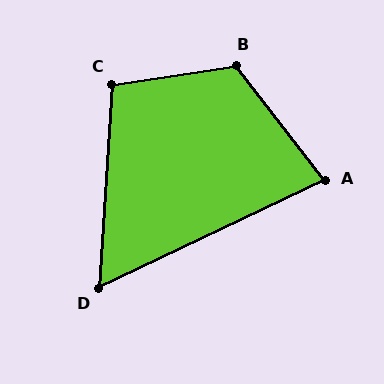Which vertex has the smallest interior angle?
D, at approximately 61 degrees.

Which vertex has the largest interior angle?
B, at approximately 119 degrees.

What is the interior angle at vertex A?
Approximately 78 degrees (acute).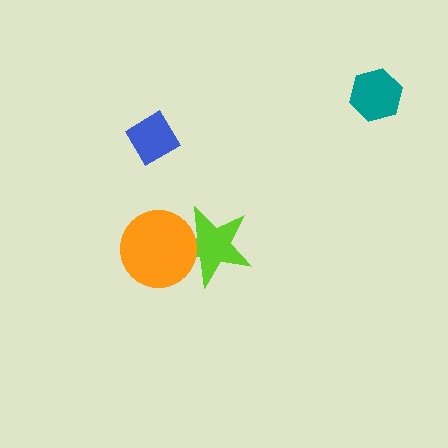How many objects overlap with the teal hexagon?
0 objects overlap with the teal hexagon.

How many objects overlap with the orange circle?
1 object overlaps with the orange circle.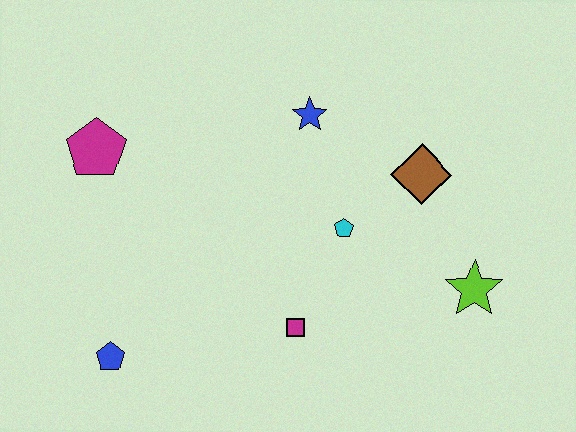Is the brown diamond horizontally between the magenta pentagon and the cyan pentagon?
No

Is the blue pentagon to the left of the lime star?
Yes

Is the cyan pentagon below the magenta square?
No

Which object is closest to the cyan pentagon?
The brown diamond is closest to the cyan pentagon.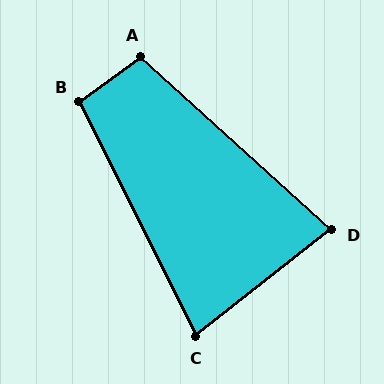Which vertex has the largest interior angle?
A, at approximately 102 degrees.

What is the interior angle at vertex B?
Approximately 100 degrees (obtuse).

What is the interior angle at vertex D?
Approximately 80 degrees (acute).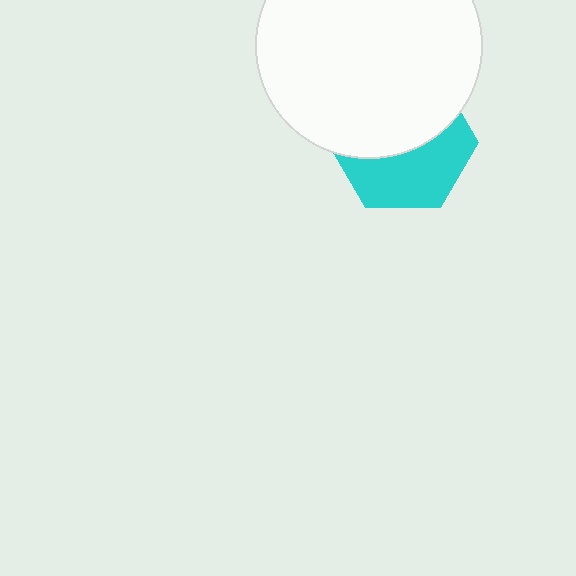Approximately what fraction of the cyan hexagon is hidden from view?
Roughly 54% of the cyan hexagon is hidden behind the white circle.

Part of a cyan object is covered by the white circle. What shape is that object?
It is a hexagon.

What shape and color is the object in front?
The object in front is a white circle.